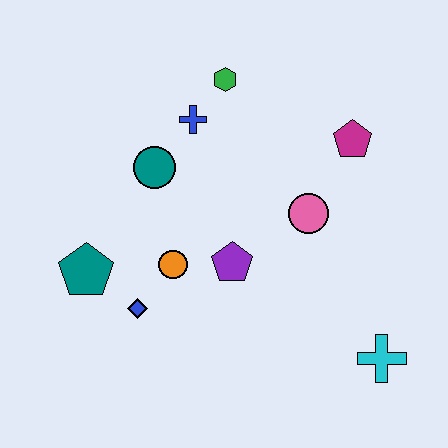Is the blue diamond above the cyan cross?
Yes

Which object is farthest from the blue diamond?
The magenta pentagon is farthest from the blue diamond.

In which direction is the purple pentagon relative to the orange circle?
The purple pentagon is to the right of the orange circle.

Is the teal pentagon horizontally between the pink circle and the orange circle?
No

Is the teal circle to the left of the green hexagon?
Yes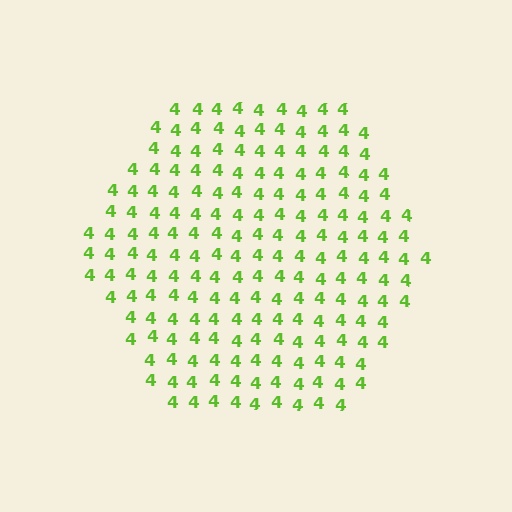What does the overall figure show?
The overall figure shows a hexagon.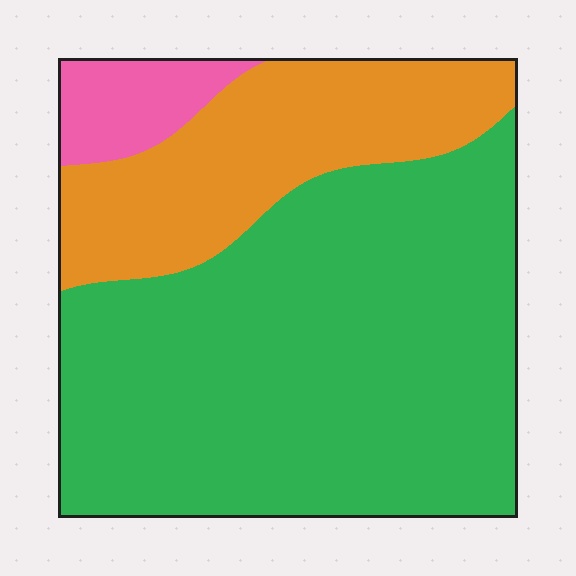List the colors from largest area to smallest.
From largest to smallest: green, orange, pink.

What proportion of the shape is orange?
Orange covers 26% of the shape.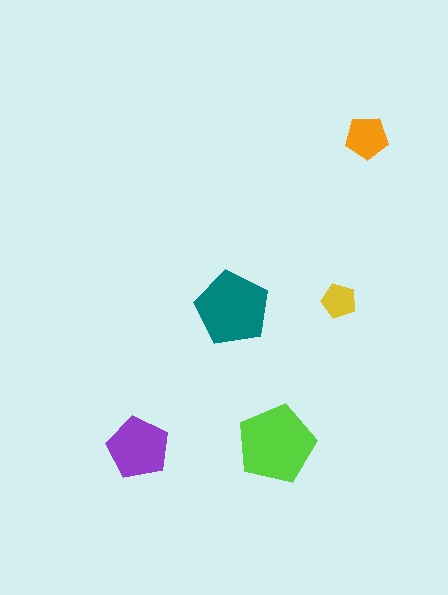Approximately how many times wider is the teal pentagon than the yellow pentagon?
About 2 times wider.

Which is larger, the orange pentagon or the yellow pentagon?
The orange one.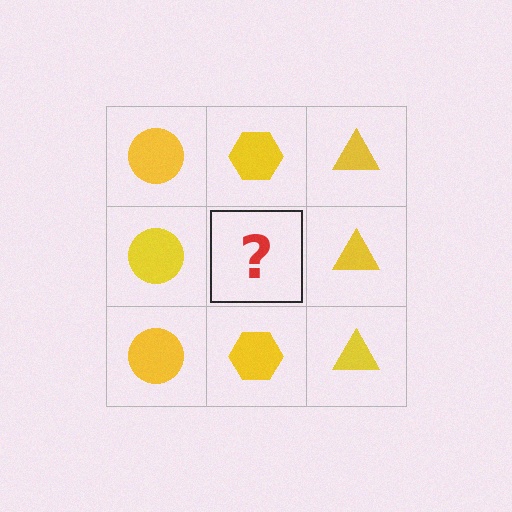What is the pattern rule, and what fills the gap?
The rule is that each column has a consistent shape. The gap should be filled with a yellow hexagon.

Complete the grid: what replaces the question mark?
The question mark should be replaced with a yellow hexagon.